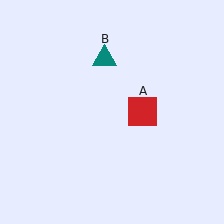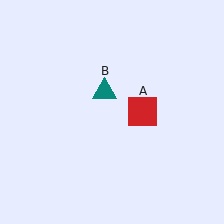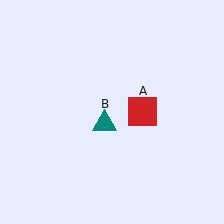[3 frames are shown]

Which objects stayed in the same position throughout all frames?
Red square (object A) remained stationary.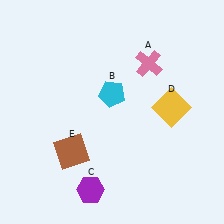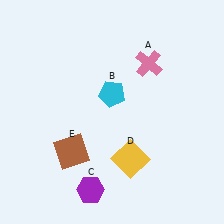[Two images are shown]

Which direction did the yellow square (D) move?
The yellow square (D) moved down.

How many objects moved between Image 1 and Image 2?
1 object moved between the two images.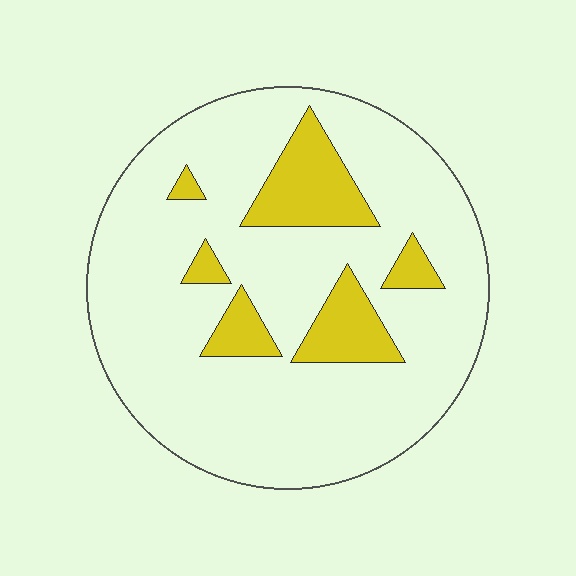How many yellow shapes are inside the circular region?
6.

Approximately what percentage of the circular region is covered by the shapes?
Approximately 15%.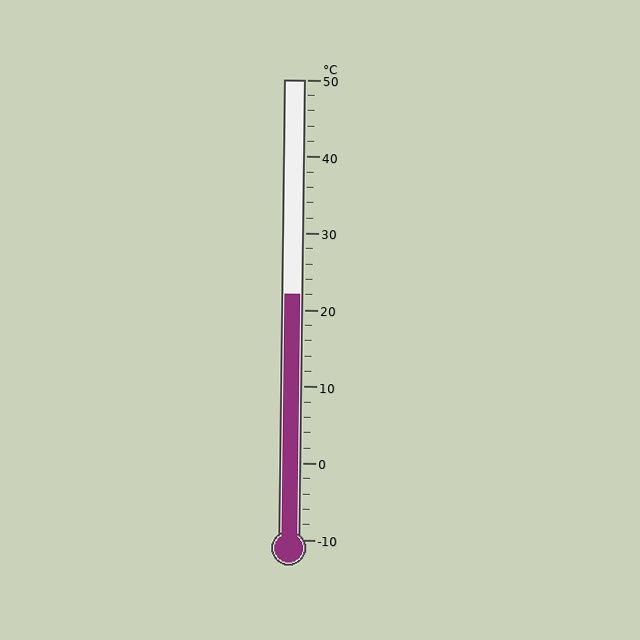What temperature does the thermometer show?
The thermometer shows approximately 22°C.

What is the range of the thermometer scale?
The thermometer scale ranges from -10°C to 50°C.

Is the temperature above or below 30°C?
The temperature is below 30°C.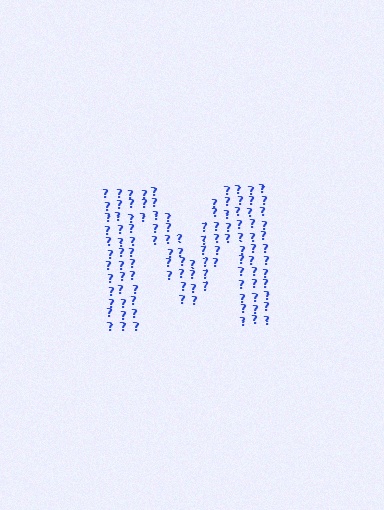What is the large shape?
The large shape is the letter M.